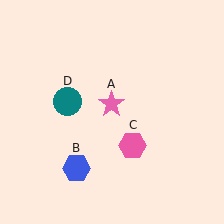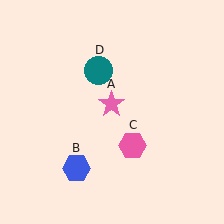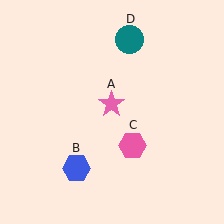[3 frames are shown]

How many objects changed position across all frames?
1 object changed position: teal circle (object D).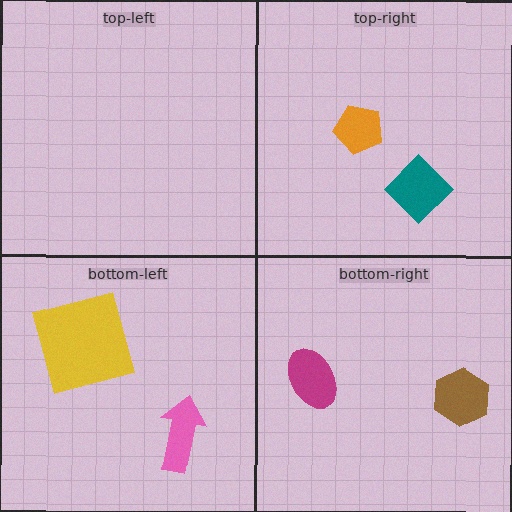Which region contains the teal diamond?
The top-right region.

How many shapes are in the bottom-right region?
2.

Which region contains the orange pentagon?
The top-right region.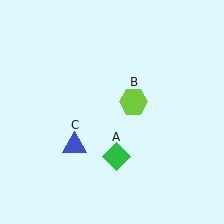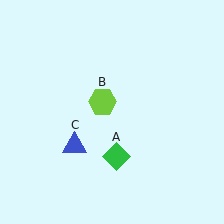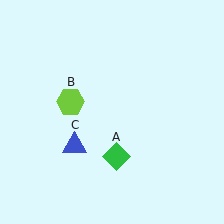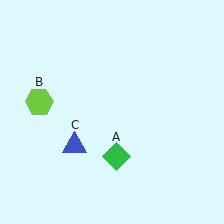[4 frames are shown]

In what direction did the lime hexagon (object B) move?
The lime hexagon (object B) moved left.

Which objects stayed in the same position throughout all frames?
Green diamond (object A) and blue triangle (object C) remained stationary.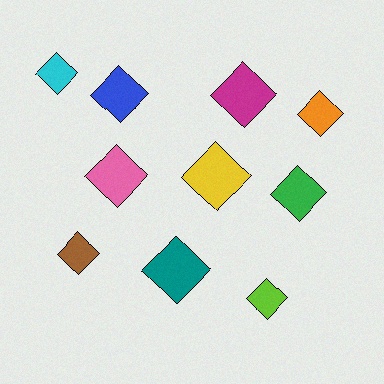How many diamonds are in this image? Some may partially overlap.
There are 10 diamonds.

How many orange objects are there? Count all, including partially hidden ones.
There is 1 orange object.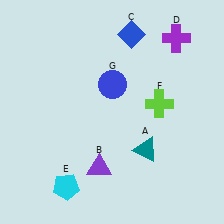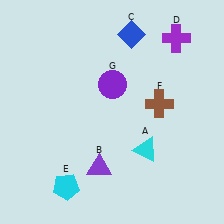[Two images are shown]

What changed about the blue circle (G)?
In Image 1, G is blue. In Image 2, it changed to purple.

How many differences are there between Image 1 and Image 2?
There are 3 differences between the two images.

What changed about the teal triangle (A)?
In Image 1, A is teal. In Image 2, it changed to cyan.